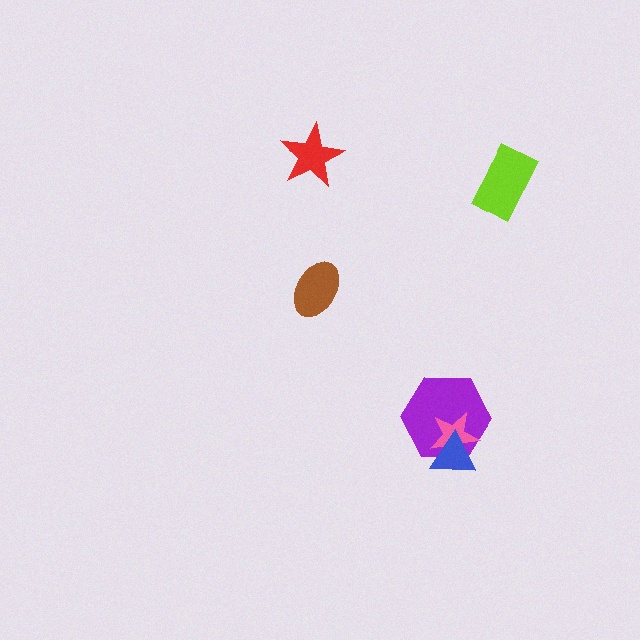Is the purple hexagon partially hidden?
Yes, it is partially covered by another shape.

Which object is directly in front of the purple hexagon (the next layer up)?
The pink star is directly in front of the purple hexagon.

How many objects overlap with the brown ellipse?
0 objects overlap with the brown ellipse.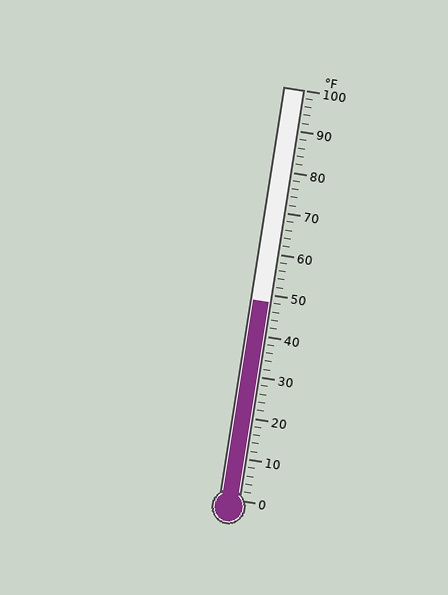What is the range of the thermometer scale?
The thermometer scale ranges from 0°F to 100°F.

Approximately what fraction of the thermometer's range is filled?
The thermometer is filled to approximately 50% of its range.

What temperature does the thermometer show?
The thermometer shows approximately 48°F.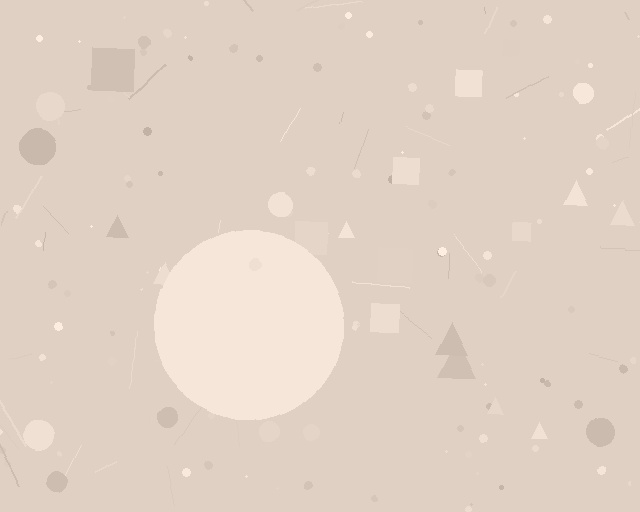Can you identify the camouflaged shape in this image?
The camouflaged shape is a circle.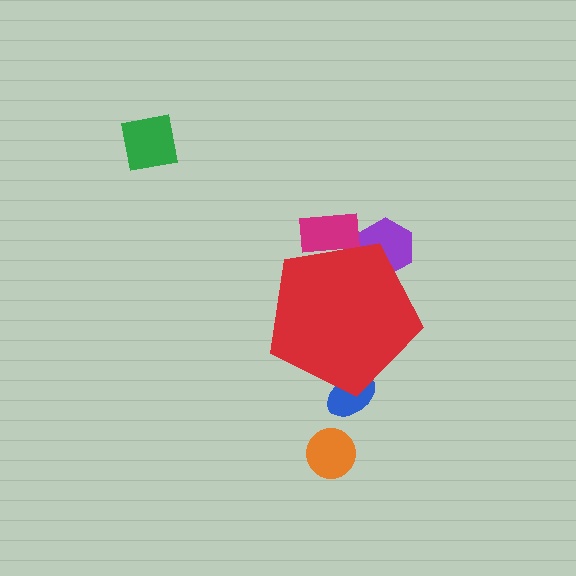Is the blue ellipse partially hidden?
Yes, the blue ellipse is partially hidden behind the red pentagon.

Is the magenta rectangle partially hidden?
Yes, the magenta rectangle is partially hidden behind the red pentagon.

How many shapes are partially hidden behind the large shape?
3 shapes are partially hidden.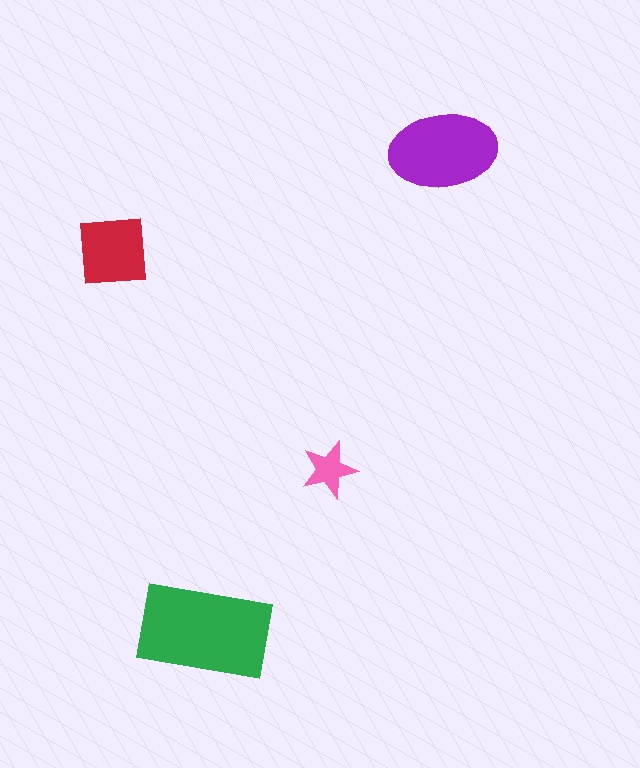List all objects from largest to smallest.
The green rectangle, the purple ellipse, the red square, the pink star.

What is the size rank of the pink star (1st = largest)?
4th.